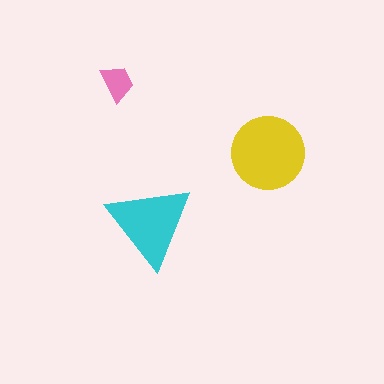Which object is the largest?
The yellow circle.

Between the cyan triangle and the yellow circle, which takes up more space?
The yellow circle.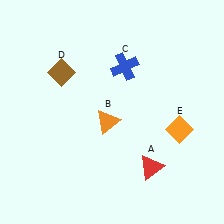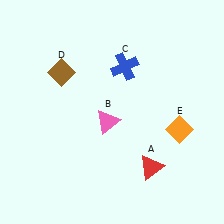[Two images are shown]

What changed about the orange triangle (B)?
In Image 1, B is orange. In Image 2, it changed to pink.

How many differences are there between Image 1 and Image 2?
There is 1 difference between the two images.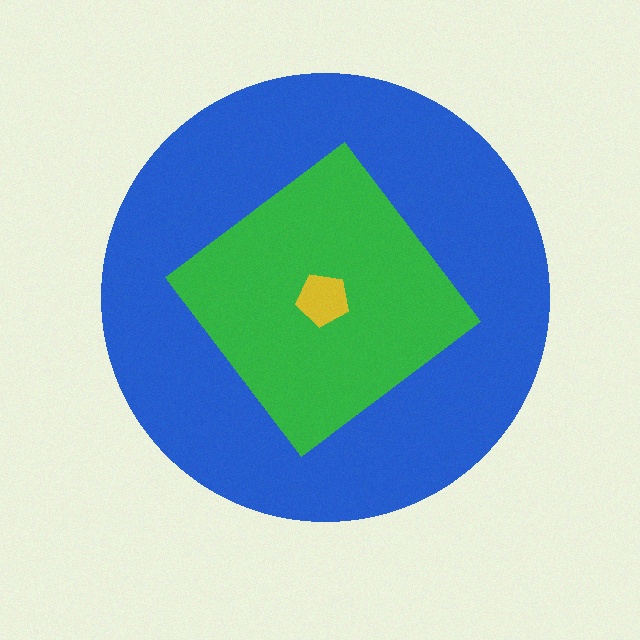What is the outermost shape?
The blue circle.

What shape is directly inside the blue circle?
The green diamond.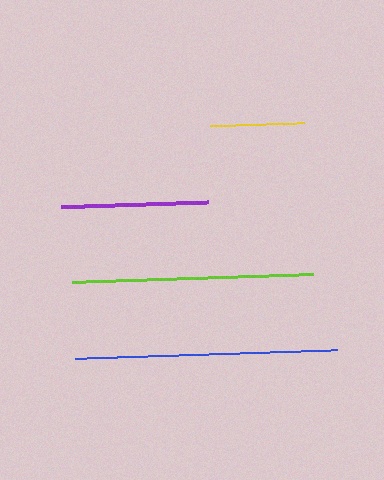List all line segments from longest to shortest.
From longest to shortest: blue, lime, purple, yellow.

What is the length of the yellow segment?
The yellow segment is approximately 95 pixels long.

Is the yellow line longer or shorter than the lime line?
The lime line is longer than the yellow line.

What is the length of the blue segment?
The blue segment is approximately 262 pixels long.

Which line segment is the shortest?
The yellow line is the shortest at approximately 95 pixels.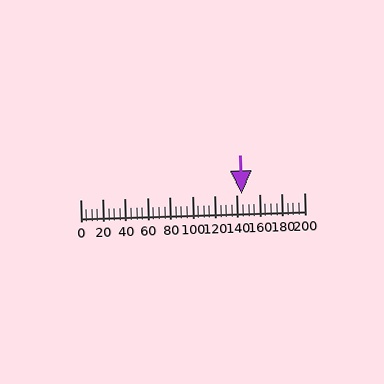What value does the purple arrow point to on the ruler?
The purple arrow points to approximately 144.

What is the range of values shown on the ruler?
The ruler shows values from 0 to 200.